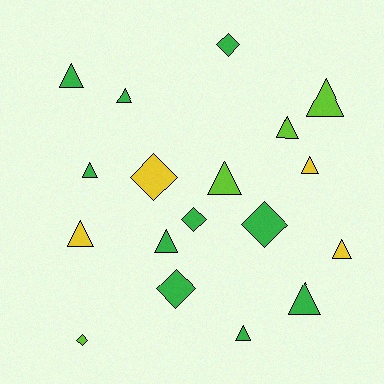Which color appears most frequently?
Green, with 10 objects.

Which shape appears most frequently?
Triangle, with 12 objects.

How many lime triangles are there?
There are 3 lime triangles.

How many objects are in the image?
There are 18 objects.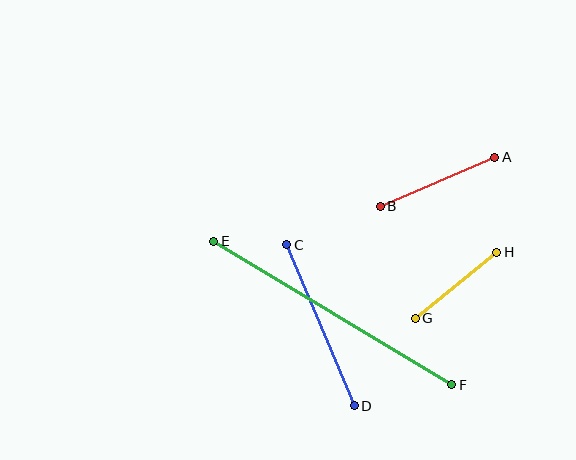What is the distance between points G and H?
The distance is approximately 105 pixels.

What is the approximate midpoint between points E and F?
The midpoint is at approximately (333, 313) pixels.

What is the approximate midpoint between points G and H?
The midpoint is at approximately (456, 285) pixels.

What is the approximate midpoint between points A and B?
The midpoint is at approximately (438, 182) pixels.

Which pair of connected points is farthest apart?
Points E and F are farthest apart.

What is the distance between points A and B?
The distance is approximately 124 pixels.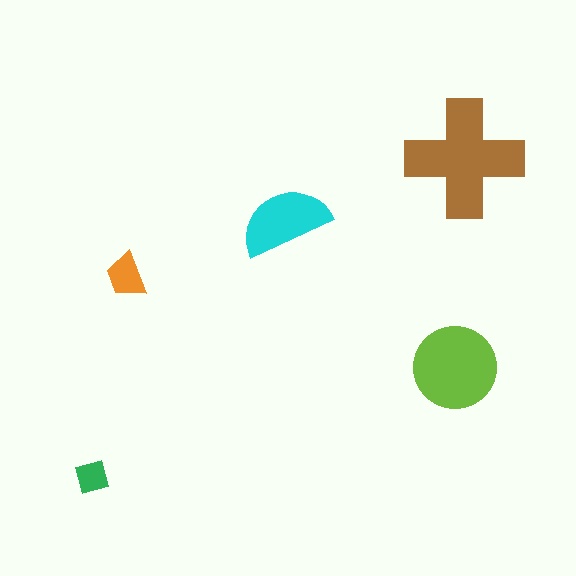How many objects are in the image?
There are 5 objects in the image.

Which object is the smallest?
The green diamond.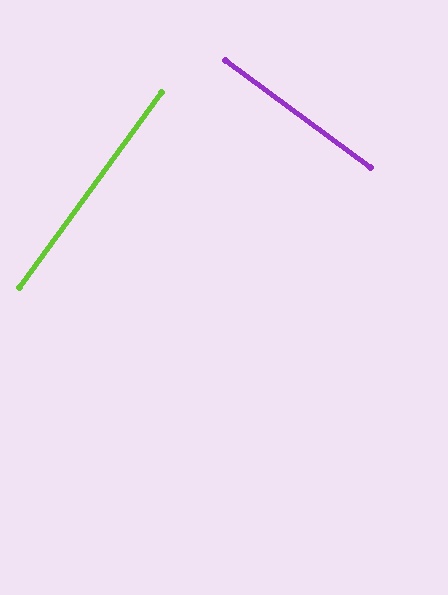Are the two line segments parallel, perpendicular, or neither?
Perpendicular — they meet at approximately 90°.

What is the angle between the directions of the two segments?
Approximately 90 degrees.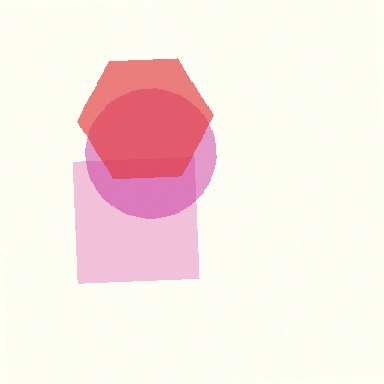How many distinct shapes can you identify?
There are 3 distinct shapes: a pink square, a magenta circle, a red hexagon.